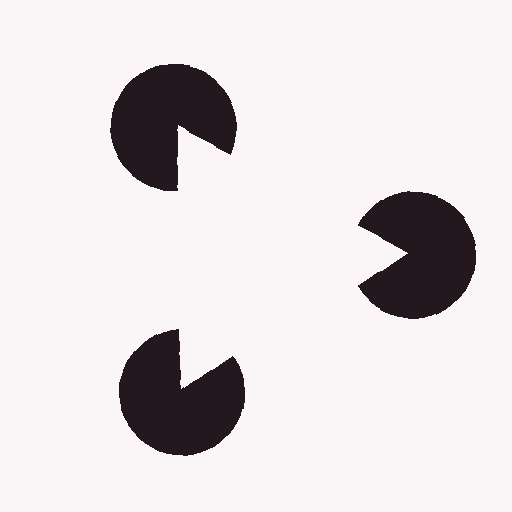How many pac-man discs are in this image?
There are 3 — one at each vertex of the illusory triangle.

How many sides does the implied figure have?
3 sides.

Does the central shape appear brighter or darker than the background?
It typically appears slightly brighter than the background, even though no actual brightness change is drawn.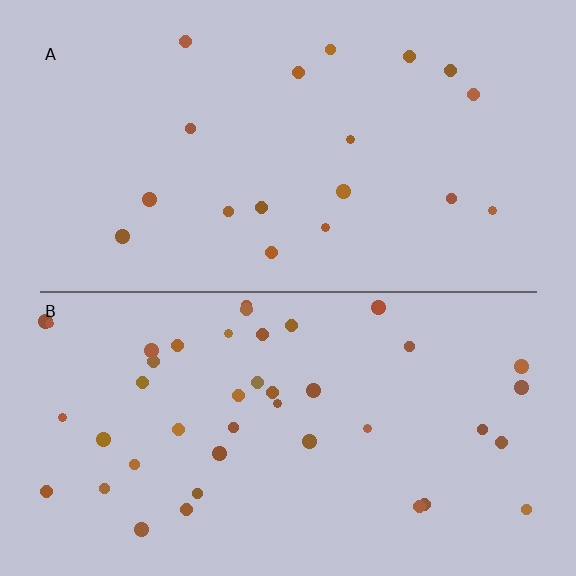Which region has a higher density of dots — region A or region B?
B (the bottom).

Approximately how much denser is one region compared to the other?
Approximately 2.3× — region B over region A.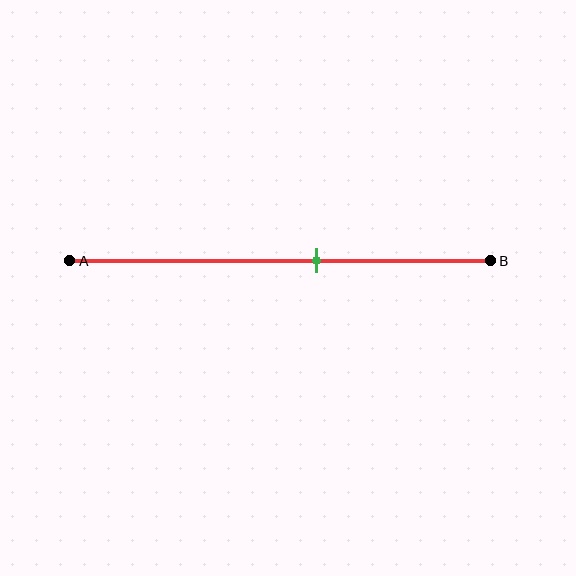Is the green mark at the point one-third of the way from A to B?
No, the mark is at about 60% from A, not at the 33% one-third point.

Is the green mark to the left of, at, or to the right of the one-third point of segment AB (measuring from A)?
The green mark is to the right of the one-third point of segment AB.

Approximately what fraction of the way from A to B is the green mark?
The green mark is approximately 60% of the way from A to B.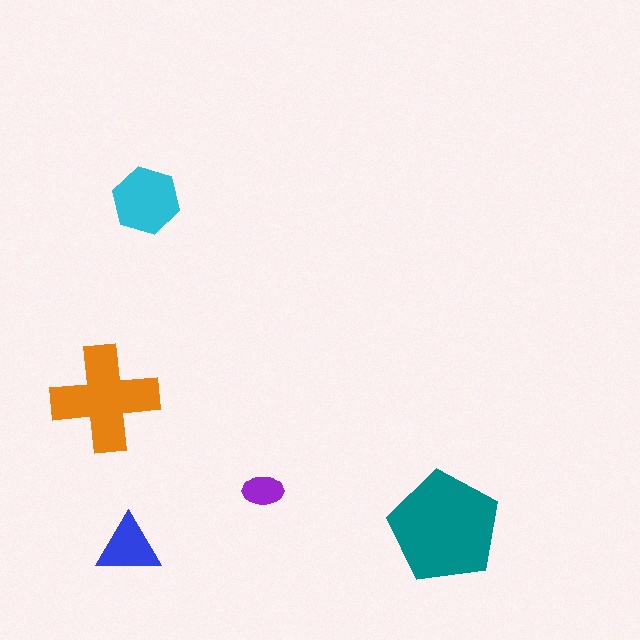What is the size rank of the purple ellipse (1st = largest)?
5th.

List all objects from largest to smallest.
The teal pentagon, the orange cross, the cyan hexagon, the blue triangle, the purple ellipse.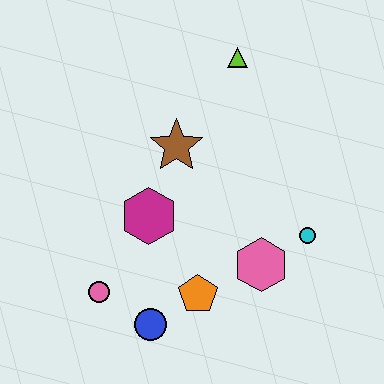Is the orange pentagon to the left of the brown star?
No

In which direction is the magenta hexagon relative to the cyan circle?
The magenta hexagon is to the left of the cyan circle.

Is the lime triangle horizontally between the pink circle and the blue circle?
No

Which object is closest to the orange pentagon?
The blue circle is closest to the orange pentagon.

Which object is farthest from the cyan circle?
The pink circle is farthest from the cyan circle.